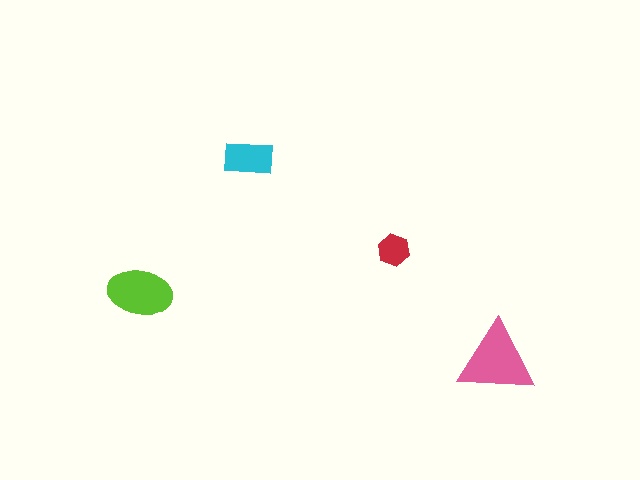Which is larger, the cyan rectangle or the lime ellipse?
The lime ellipse.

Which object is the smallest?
The red hexagon.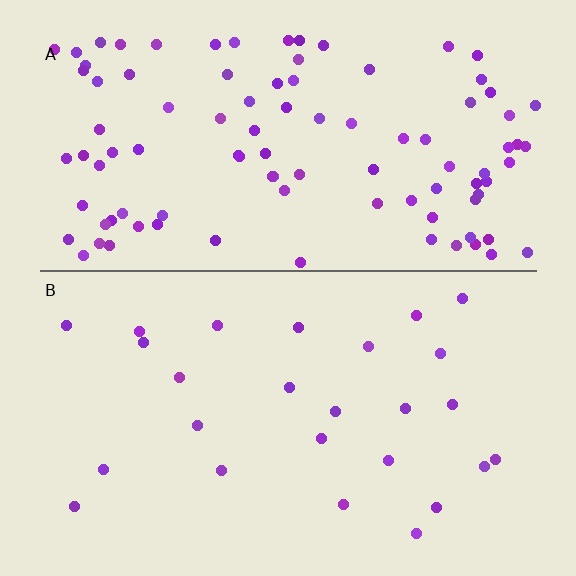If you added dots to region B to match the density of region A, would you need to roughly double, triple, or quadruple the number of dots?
Approximately quadruple.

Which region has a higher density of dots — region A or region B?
A (the top).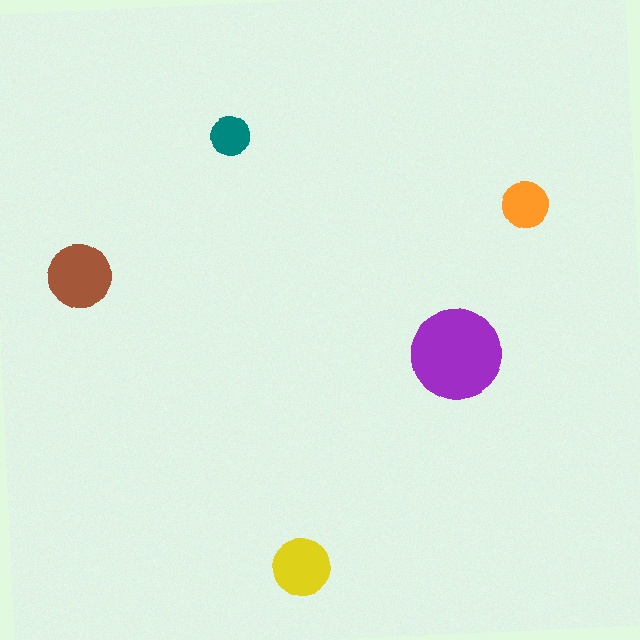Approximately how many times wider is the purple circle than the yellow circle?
About 1.5 times wider.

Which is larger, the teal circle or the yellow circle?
The yellow one.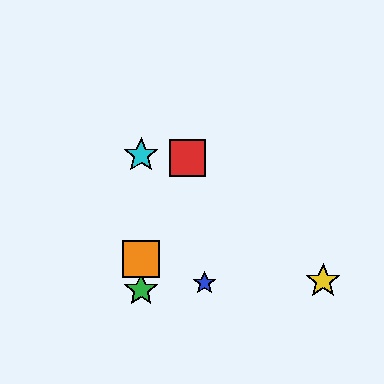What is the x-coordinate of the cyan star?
The cyan star is at x≈141.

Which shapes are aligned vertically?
The green star, the purple star, the orange square, the cyan star are aligned vertically.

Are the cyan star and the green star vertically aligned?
Yes, both are at x≈141.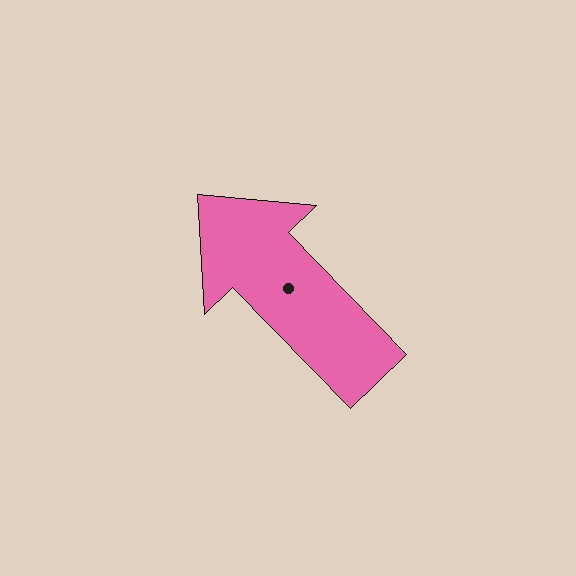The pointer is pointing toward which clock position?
Roughly 11 o'clock.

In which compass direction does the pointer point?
Northwest.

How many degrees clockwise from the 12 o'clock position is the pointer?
Approximately 316 degrees.